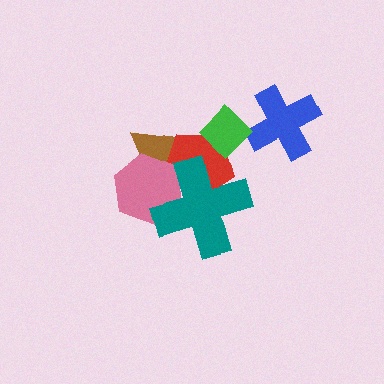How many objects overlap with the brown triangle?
3 objects overlap with the brown triangle.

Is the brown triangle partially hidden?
Yes, it is partially covered by another shape.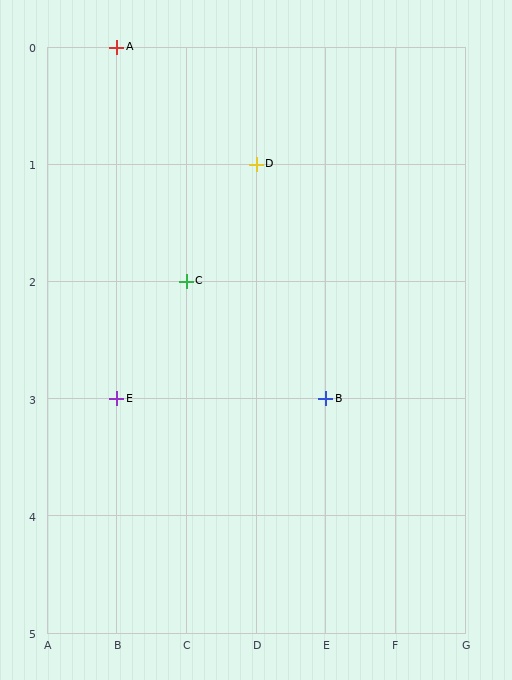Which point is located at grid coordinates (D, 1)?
Point D is at (D, 1).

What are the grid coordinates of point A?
Point A is at grid coordinates (B, 0).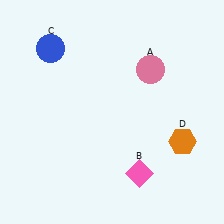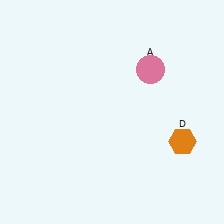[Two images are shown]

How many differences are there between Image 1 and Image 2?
There are 2 differences between the two images.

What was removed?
The blue circle (C), the pink diamond (B) were removed in Image 2.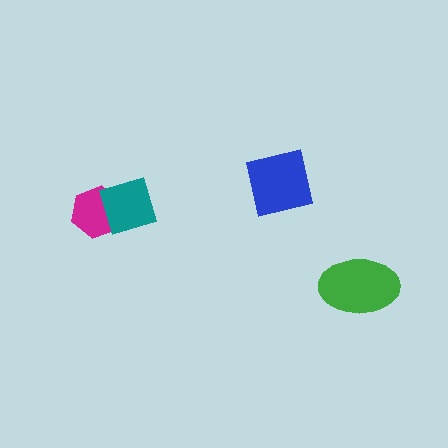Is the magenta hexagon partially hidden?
Yes, it is partially covered by another shape.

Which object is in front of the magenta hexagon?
The teal diamond is in front of the magenta hexagon.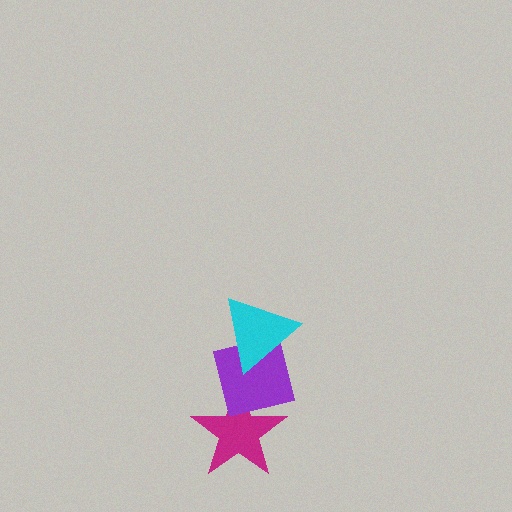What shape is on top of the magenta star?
The purple square is on top of the magenta star.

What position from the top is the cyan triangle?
The cyan triangle is 1st from the top.